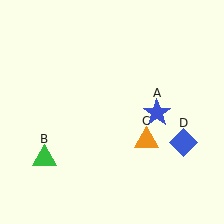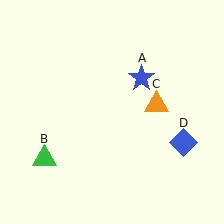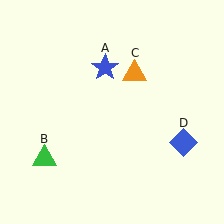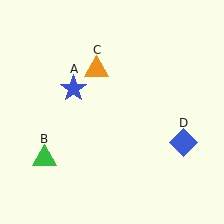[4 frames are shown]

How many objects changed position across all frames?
2 objects changed position: blue star (object A), orange triangle (object C).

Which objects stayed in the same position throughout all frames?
Green triangle (object B) and blue diamond (object D) remained stationary.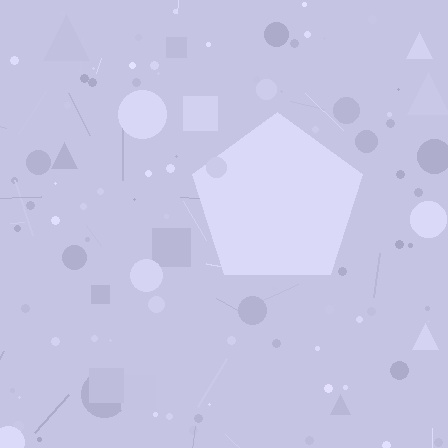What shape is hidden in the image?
A pentagon is hidden in the image.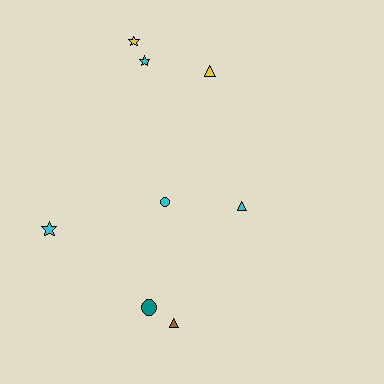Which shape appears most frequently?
Triangle, with 3 objects.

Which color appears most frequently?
Cyan, with 4 objects.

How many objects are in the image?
There are 8 objects.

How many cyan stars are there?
There are 2 cyan stars.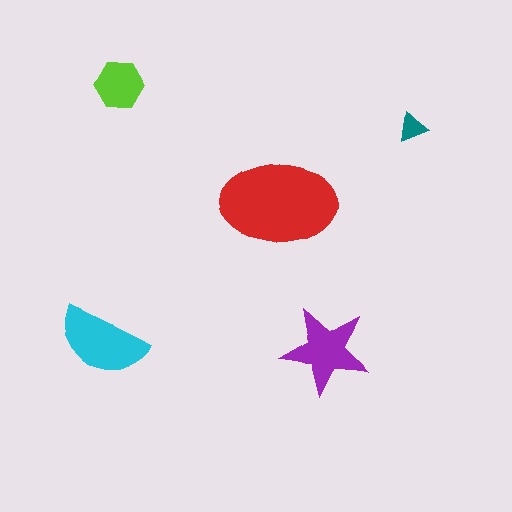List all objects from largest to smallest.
The red ellipse, the cyan semicircle, the purple star, the lime hexagon, the teal triangle.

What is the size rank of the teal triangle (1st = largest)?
5th.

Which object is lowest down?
The cyan semicircle is bottommost.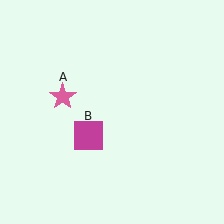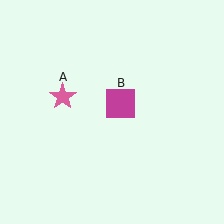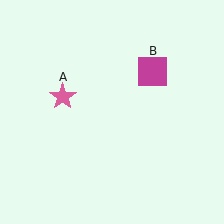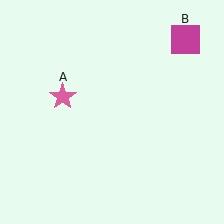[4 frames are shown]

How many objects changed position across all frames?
1 object changed position: magenta square (object B).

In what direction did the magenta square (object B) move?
The magenta square (object B) moved up and to the right.